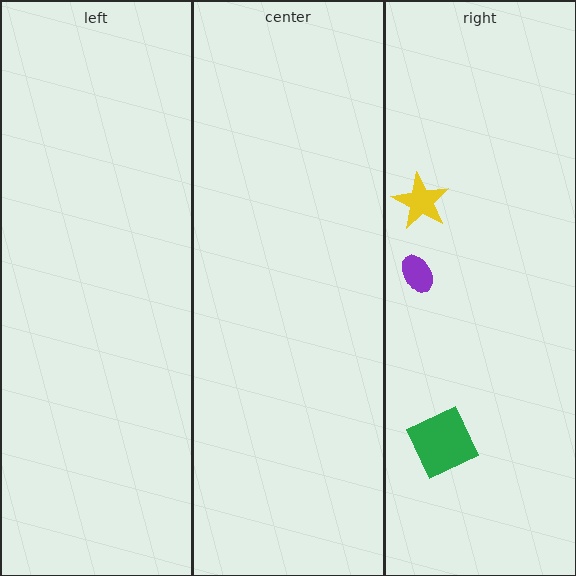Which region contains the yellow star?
The right region.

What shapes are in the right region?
The green square, the yellow star, the purple ellipse.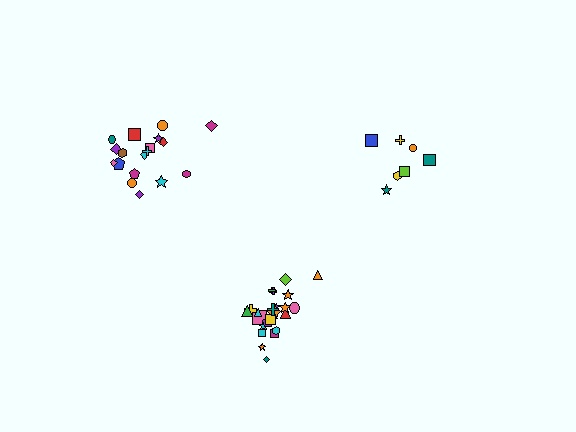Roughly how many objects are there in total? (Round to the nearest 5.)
Roughly 50 objects in total.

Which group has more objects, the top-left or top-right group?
The top-left group.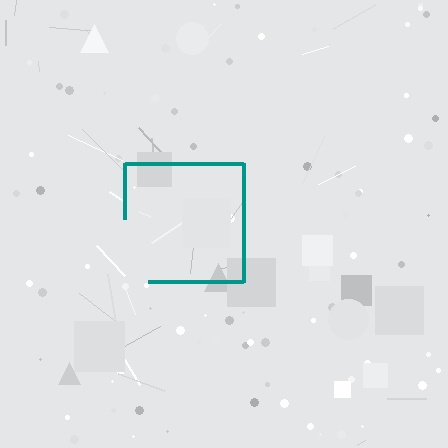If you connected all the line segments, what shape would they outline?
They would outline a square.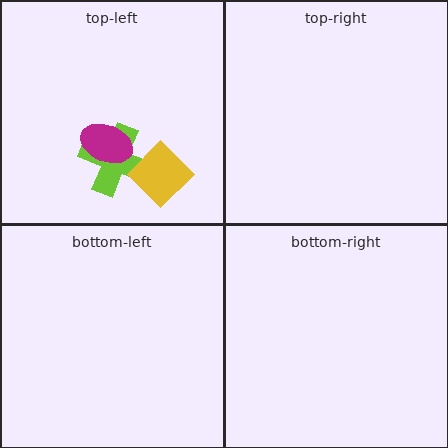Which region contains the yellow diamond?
The top-left region.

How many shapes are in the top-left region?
3.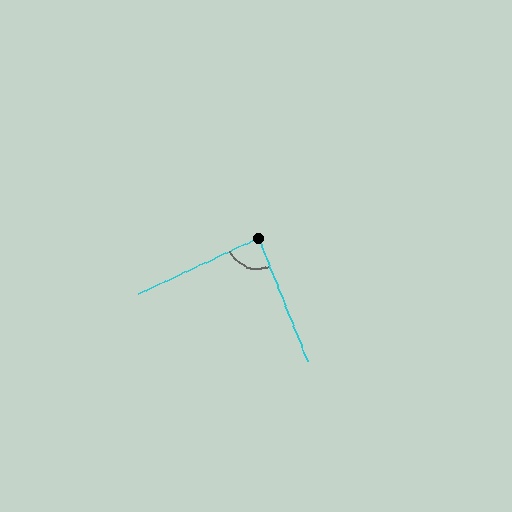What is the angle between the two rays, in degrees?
Approximately 87 degrees.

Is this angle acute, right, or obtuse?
It is approximately a right angle.